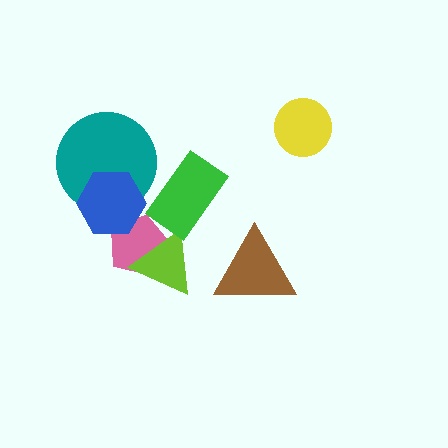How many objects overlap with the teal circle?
1 object overlaps with the teal circle.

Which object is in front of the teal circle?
The blue hexagon is in front of the teal circle.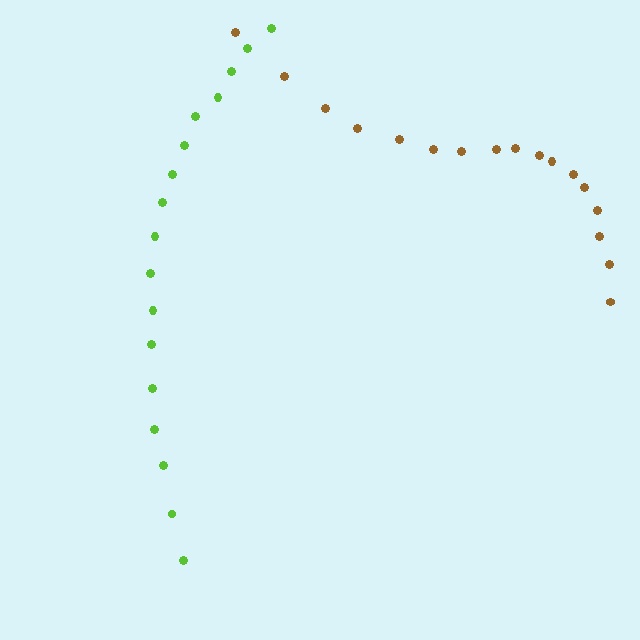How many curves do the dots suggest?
There are 2 distinct paths.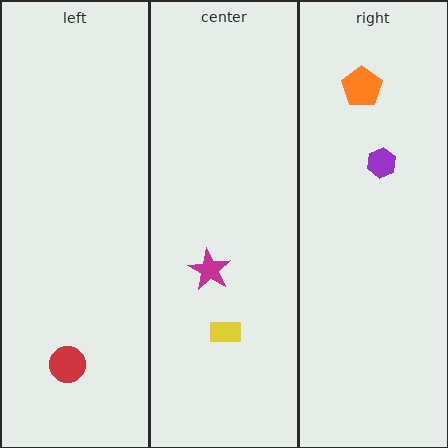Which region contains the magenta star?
The center region.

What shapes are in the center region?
The magenta star, the yellow rectangle.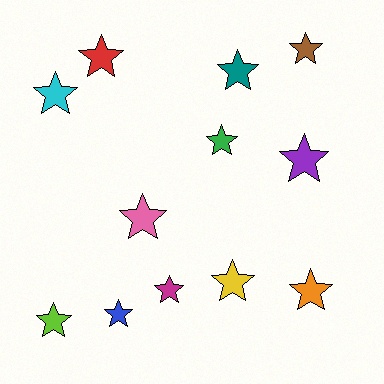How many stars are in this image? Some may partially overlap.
There are 12 stars.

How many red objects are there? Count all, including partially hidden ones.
There is 1 red object.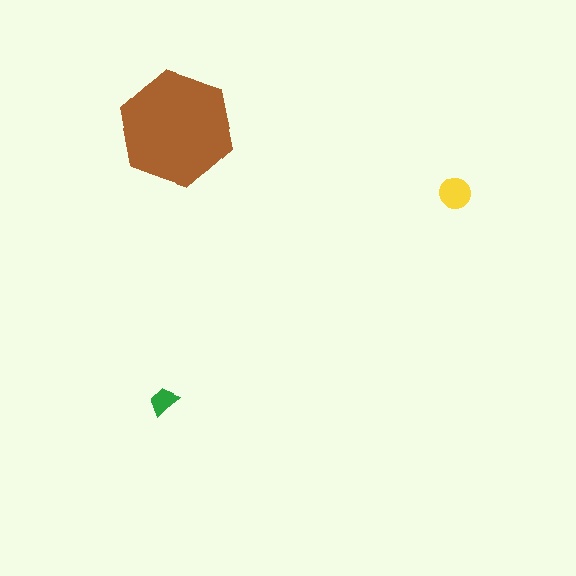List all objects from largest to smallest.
The brown hexagon, the yellow circle, the green trapezoid.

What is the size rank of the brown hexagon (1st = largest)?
1st.